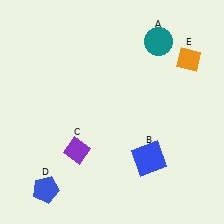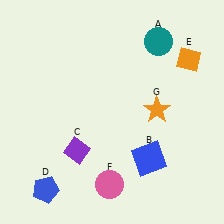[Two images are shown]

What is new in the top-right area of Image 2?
An orange star (G) was added in the top-right area of Image 2.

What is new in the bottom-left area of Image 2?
A pink circle (F) was added in the bottom-left area of Image 2.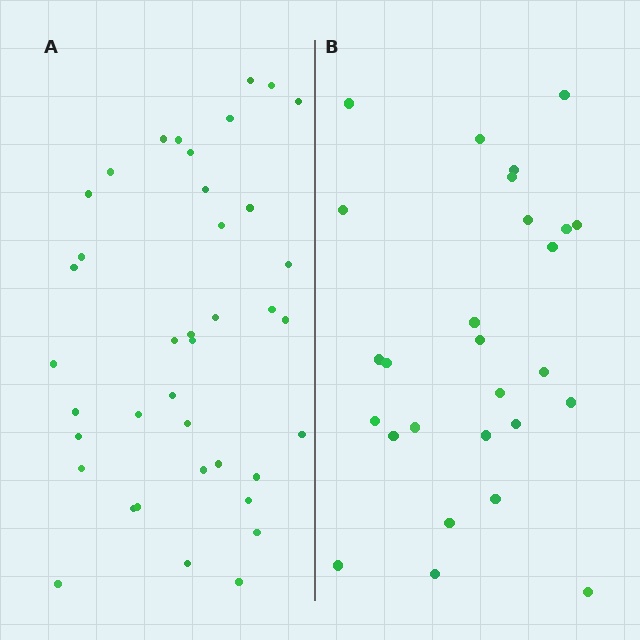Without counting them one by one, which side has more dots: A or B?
Region A (the left region) has more dots.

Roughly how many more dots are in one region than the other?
Region A has roughly 12 or so more dots than region B.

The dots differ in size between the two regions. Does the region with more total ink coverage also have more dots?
No. Region B has more total ink coverage because its dots are larger, but region A actually contains more individual dots. Total area can be misleading — the number of items is what matters here.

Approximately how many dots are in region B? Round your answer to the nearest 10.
About 30 dots. (The exact count is 27, which rounds to 30.)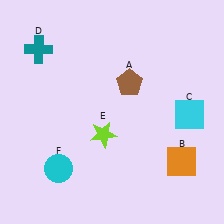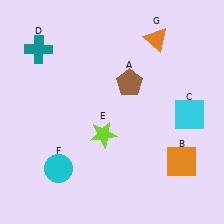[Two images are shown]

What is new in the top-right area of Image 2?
An orange triangle (G) was added in the top-right area of Image 2.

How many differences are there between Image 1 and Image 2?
There is 1 difference between the two images.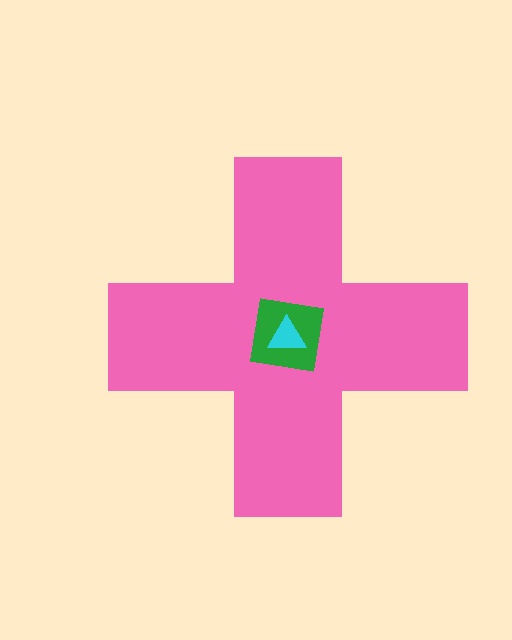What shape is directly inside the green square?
The cyan triangle.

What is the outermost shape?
The pink cross.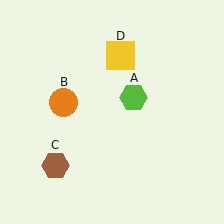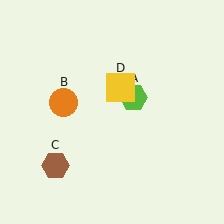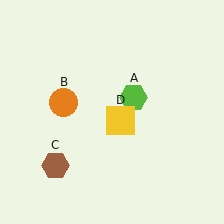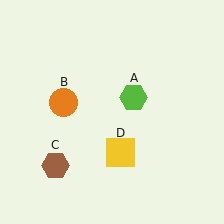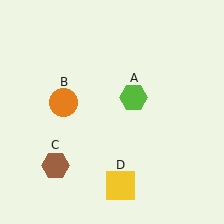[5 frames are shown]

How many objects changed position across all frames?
1 object changed position: yellow square (object D).